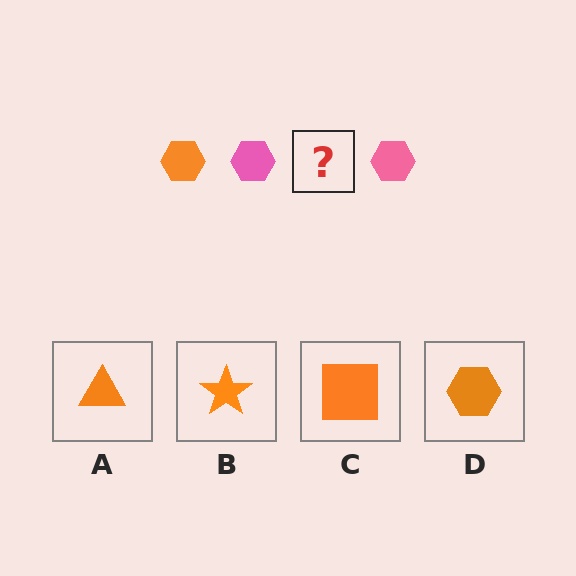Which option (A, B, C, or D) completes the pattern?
D.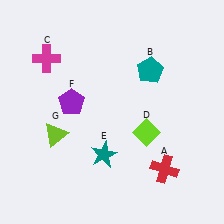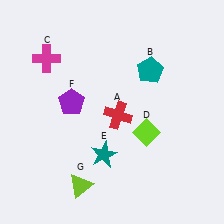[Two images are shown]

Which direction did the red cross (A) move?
The red cross (A) moved up.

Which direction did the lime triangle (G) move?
The lime triangle (G) moved down.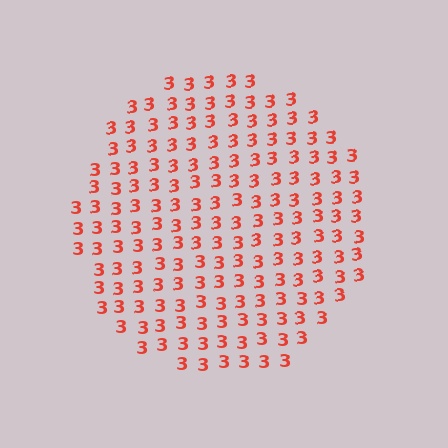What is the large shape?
The large shape is a circle.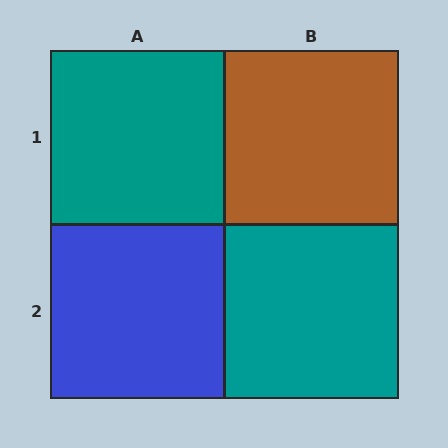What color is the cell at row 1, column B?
Brown.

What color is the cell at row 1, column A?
Teal.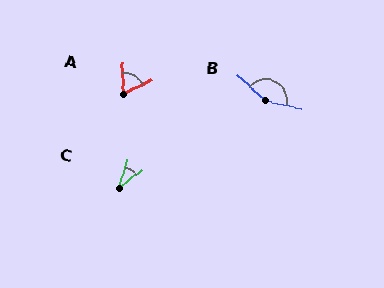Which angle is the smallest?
C, at approximately 34 degrees.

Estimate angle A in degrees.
Approximately 65 degrees.